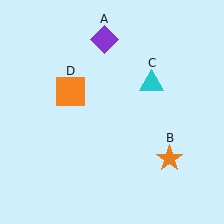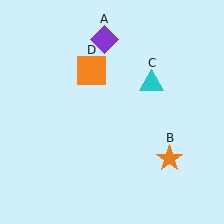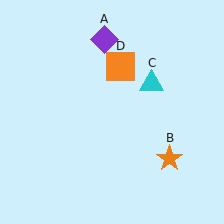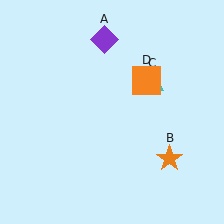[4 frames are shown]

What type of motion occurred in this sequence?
The orange square (object D) rotated clockwise around the center of the scene.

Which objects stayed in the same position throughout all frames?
Purple diamond (object A) and orange star (object B) and cyan triangle (object C) remained stationary.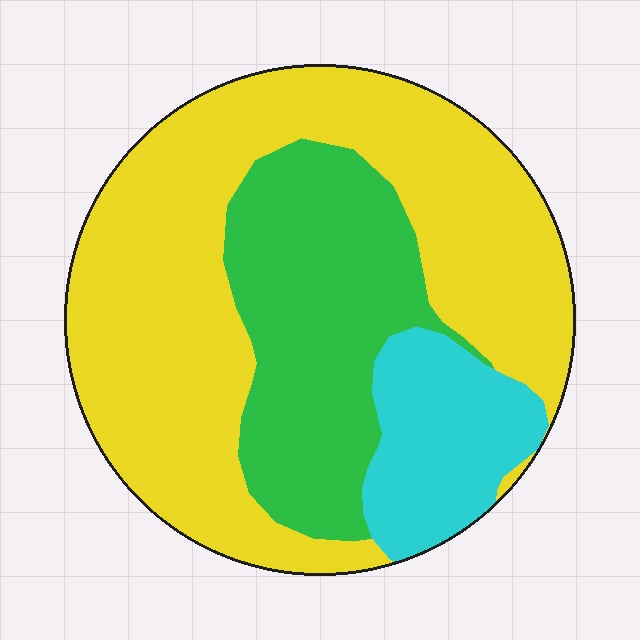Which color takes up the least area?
Cyan, at roughly 15%.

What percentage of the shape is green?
Green covers roughly 30% of the shape.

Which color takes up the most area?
Yellow, at roughly 60%.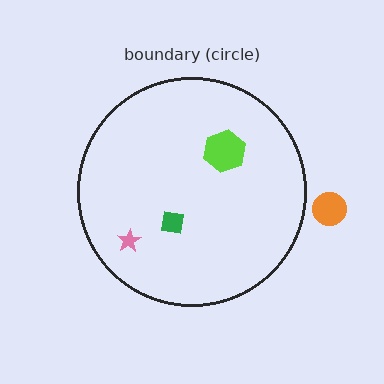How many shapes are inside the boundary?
3 inside, 1 outside.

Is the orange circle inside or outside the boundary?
Outside.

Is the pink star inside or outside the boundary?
Inside.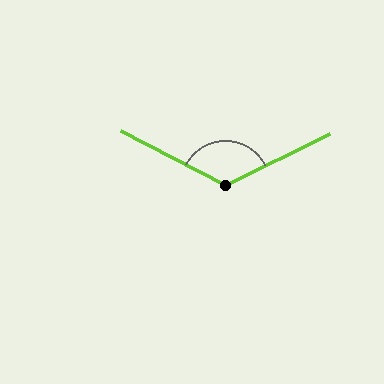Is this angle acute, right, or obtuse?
It is obtuse.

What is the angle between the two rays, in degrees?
Approximately 126 degrees.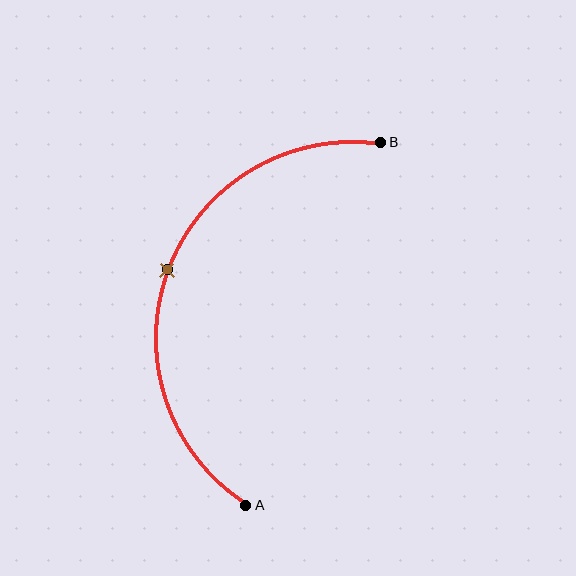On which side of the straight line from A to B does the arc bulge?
The arc bulges to the left of the straight line connecting A and B.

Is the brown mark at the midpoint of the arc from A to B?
Yes. The brown mark lies on the arc at equal arc-length from both A and B — it is the arc midpoint.